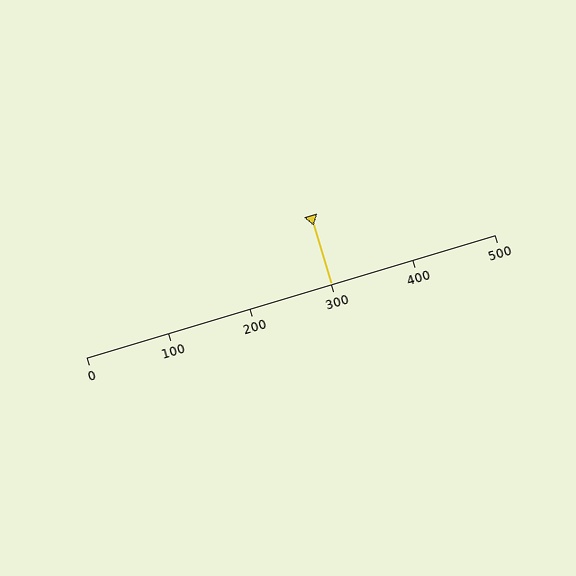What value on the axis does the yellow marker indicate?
The marker indicates approximately 300.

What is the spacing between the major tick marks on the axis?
The major ticks are spaced 100 apart.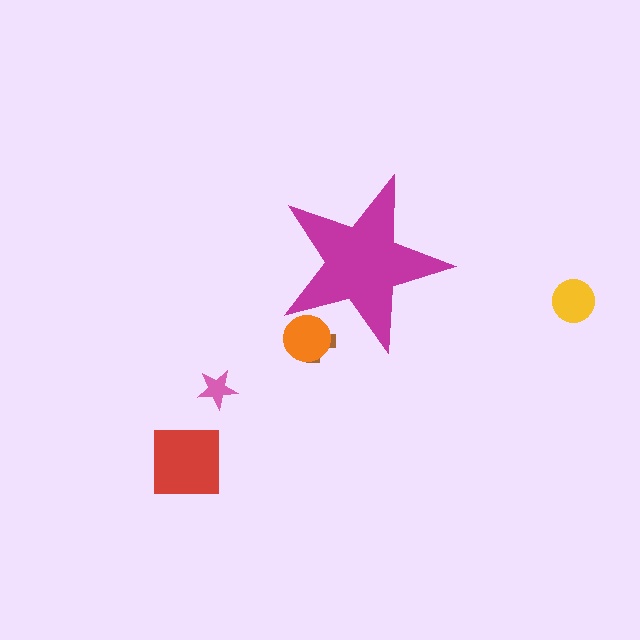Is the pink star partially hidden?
No, the pink star is fully visible.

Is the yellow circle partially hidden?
No, the yellow circle is fully visible.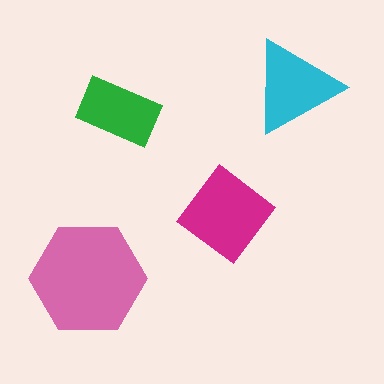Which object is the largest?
The pink hexagon.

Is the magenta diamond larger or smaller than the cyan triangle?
Larger.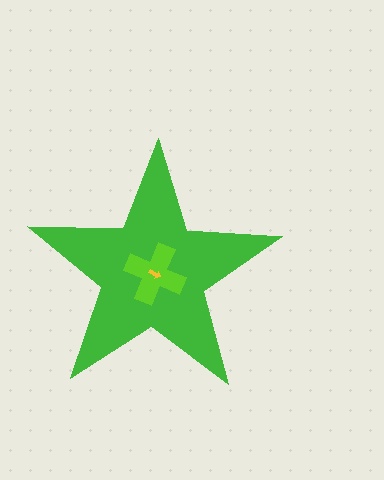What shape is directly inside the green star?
The lime cross.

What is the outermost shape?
The green star.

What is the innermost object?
The yellow arrow.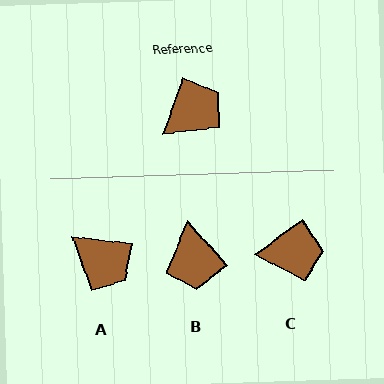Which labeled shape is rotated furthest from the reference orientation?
B, about 120 degrees away.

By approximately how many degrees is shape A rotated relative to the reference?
Approximately 77 degrees clockwise.